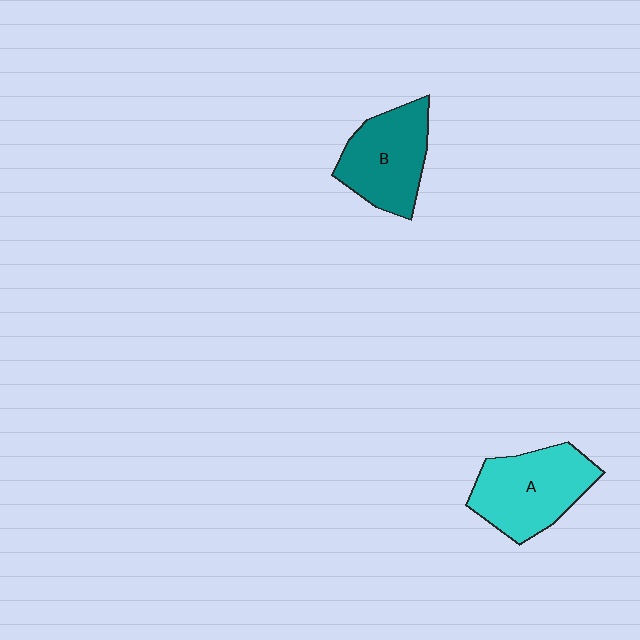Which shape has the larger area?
Shape A (cyan).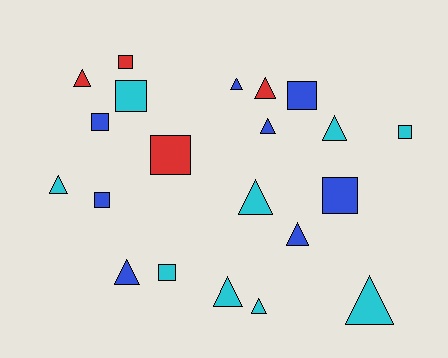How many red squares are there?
There are 2 red squares.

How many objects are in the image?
There are 21 objects.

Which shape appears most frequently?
Triangle, with 12 objects.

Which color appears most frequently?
Cyan, with 9 objects.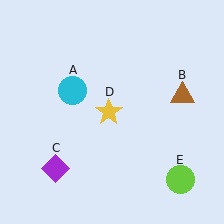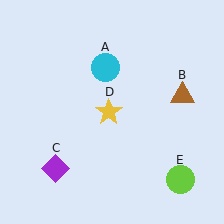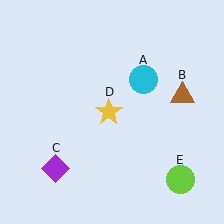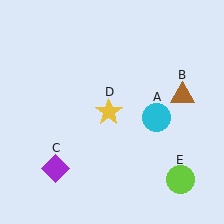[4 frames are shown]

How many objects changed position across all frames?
1 object changed position: cyan circle (object A).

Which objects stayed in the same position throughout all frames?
Brown triangle (object B) and purple diamond (object C) and yellow star (object D) and lime circle (object E) remained stationary.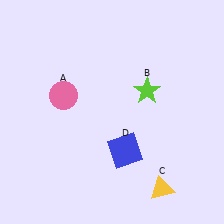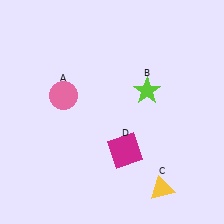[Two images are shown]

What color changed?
The square (D) changed from blue in Image 1 to magenta in Image 2.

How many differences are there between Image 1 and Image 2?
There is 1 difference between the two images.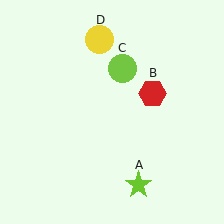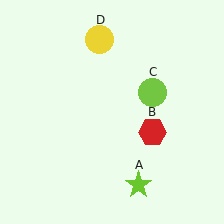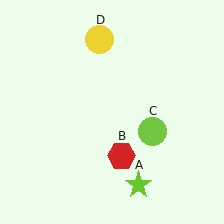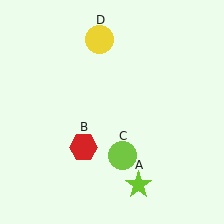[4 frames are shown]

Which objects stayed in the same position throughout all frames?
Lime star (object A) and yellow circle (object D) remained stationary.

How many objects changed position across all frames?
2 objects changed position: red hexagon (object B), lime circle (object C).